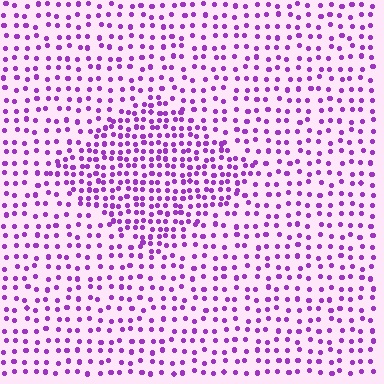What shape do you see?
I see a diamond.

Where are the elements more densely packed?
The elements are more densely packed inside the diamond boundary.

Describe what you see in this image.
The image contains small purple elements arranged at two different densities. A diamond-shaped region is visible where the elements are more densely packed than the surrounding area.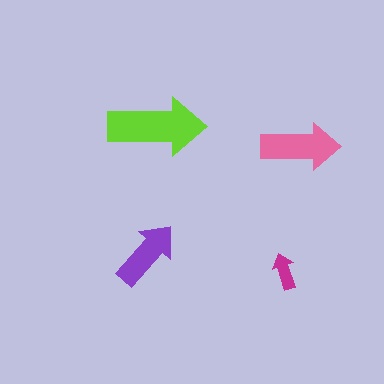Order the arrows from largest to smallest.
the lime one, the pink one, the purple one, the magenta one.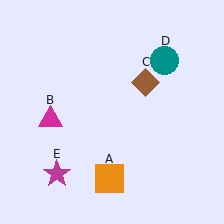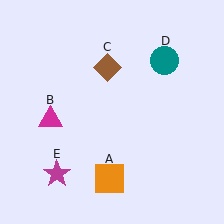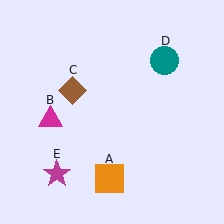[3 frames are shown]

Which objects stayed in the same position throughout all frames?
Orange square (object A) and magenta triangle (object B) and teal circle (object D) and magenta star (object E) remained stationary.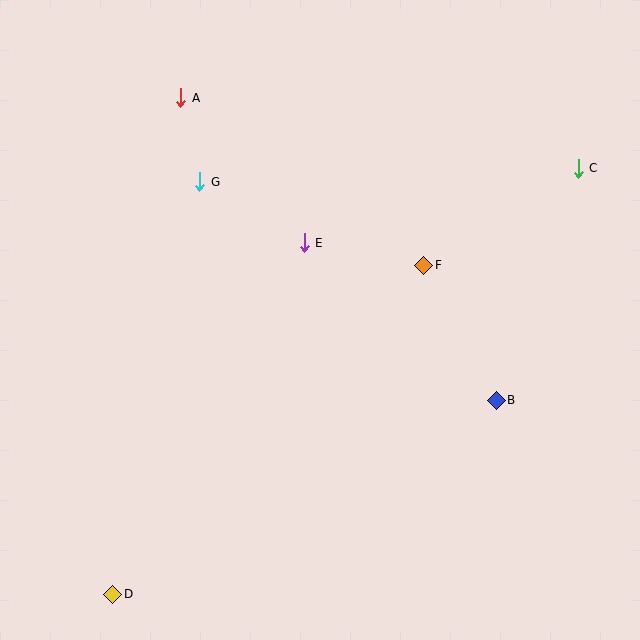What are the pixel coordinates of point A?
Point A is at (181, 98).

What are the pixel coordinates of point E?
Point E is at (304, 243).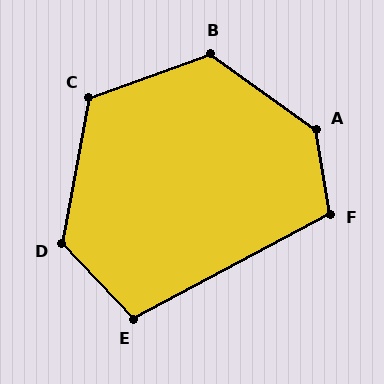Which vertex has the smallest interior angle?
E, at approximately 105 degrees.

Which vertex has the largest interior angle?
A, at approximately 134 degrees.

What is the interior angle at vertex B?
Approximately 124 degrees (obtuse).